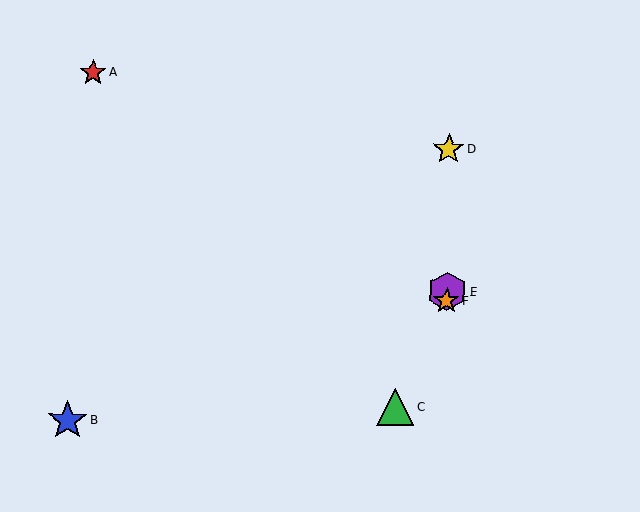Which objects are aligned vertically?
Objects D, E, F are aligned vertically.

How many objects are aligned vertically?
3 objects (D, E, F) are aligned vertically.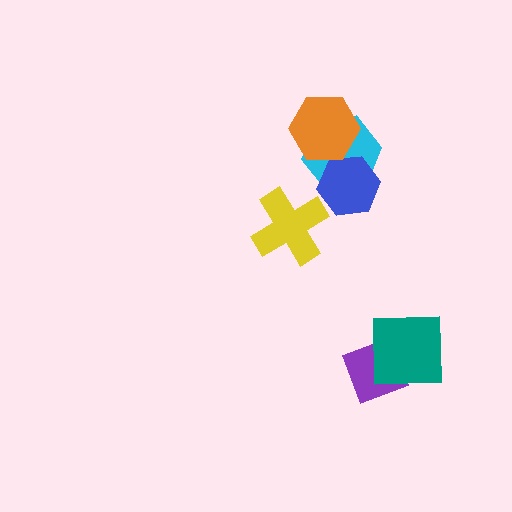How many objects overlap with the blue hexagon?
1 object overlaps with the blue hexagon.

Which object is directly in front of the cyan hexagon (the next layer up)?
The blue hexagon is directly in front of the cyan hexagon.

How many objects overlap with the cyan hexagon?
2 objects overlap with the cyan hexagon.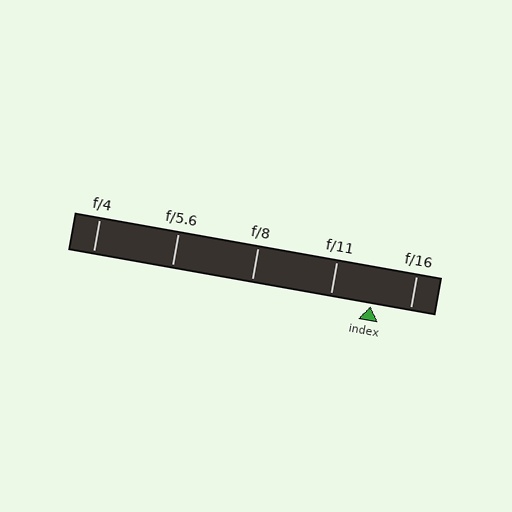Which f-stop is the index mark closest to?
The index mark is closest to f/16.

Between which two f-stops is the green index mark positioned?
The index mark is between f/11 and f/16.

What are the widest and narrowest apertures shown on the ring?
The widest aperture shown is f/4 and the narrowest is f/16.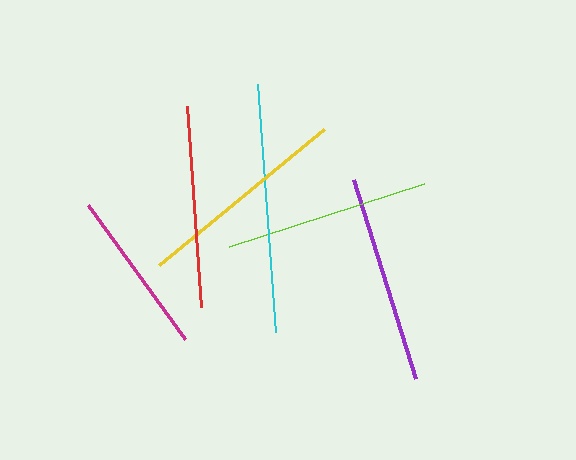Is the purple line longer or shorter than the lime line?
The purple line is longer than the lime line.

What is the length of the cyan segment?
The cyan segment is approximately 248 pixels long.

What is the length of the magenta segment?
The magenta segment is approximately 165 pixels long.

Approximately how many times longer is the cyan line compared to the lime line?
The cyan line is approximately 1.2 times the length of the lime line.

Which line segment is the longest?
The cyan line is the longest at approximately 248 pixels.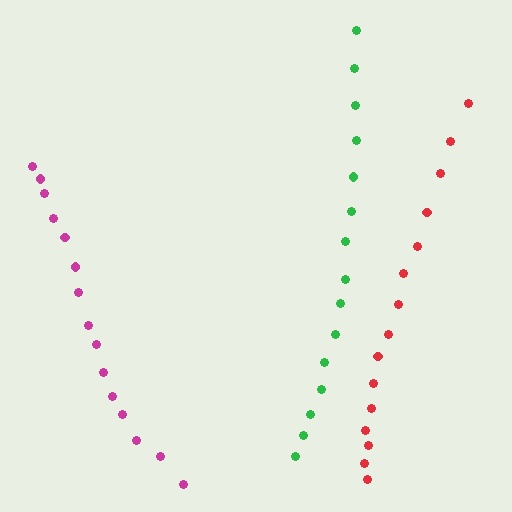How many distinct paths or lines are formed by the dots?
There are 3 distinct paths.